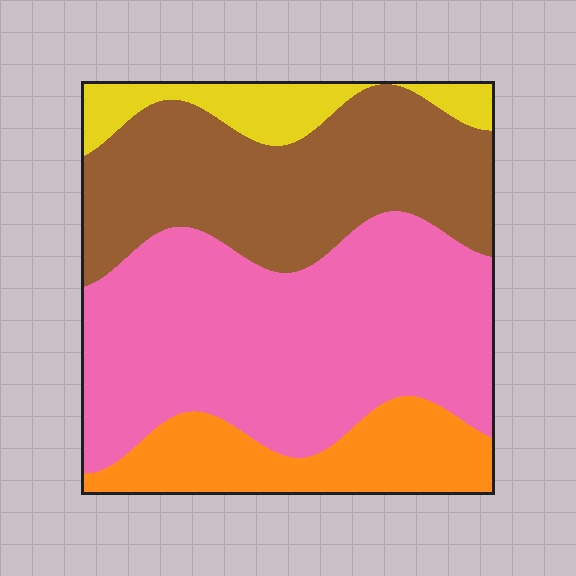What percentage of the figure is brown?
Brown takes up about one third (1/3) of the figure.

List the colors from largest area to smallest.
From largest to smallest: pink, brown, orange, yellow.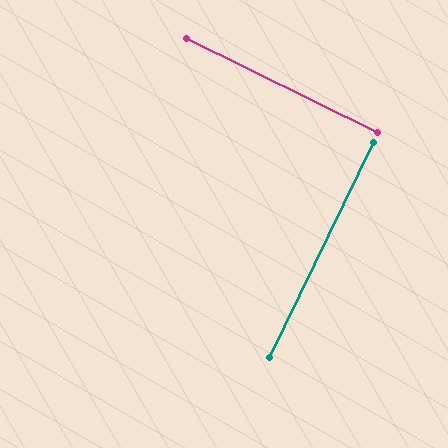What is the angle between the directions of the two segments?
Approximately 89 degrees.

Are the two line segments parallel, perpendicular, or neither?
Perpendicular — they meet at approximately 89°.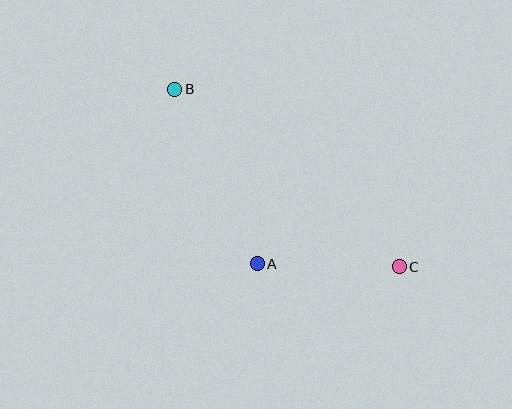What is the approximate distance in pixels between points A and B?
The distance between A and B is approximately 193 pixels.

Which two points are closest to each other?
Points A and C are closest to each other.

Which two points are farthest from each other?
Points B and C are farthest from each other.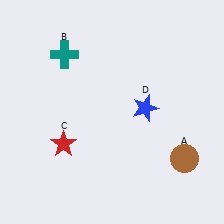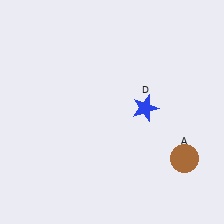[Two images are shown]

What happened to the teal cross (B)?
The teal cross (B) was removed in Image 2. It was in the top-left area of Image 1.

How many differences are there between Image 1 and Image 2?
There are 2 differences between the two images.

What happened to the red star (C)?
The red star (C) was removed in Image 2. It was in the bottom-left area of Image 1.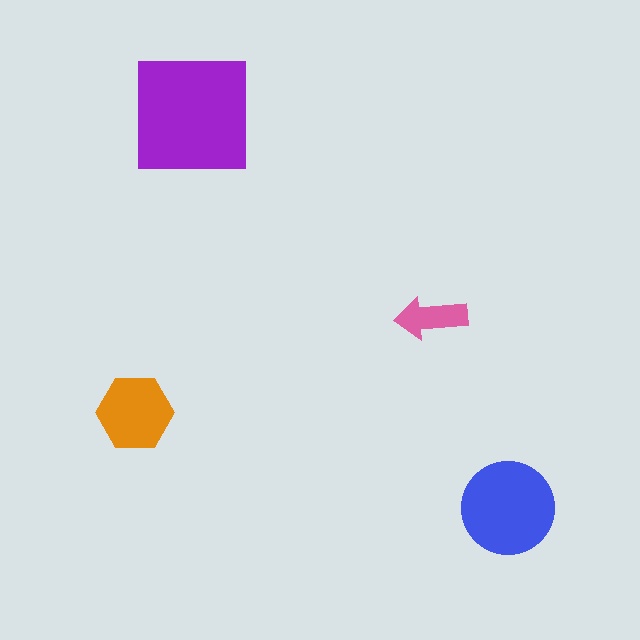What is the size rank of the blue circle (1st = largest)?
2nd.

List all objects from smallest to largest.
The pink arrow, the orange hexagon, the blue circle, the purple square.